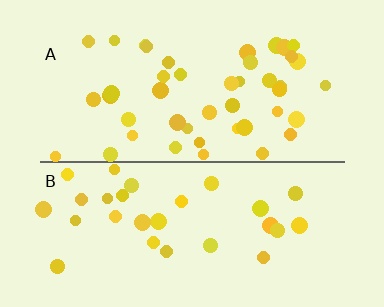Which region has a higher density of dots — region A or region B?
A (the top).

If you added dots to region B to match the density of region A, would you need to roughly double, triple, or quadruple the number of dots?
Approximately double.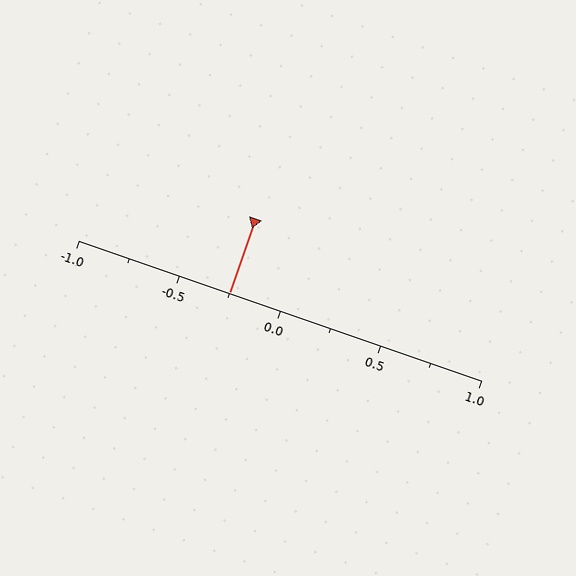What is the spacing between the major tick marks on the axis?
The major ticks are spaced 0.5 apart.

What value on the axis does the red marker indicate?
The marker indicates approximately -0.25.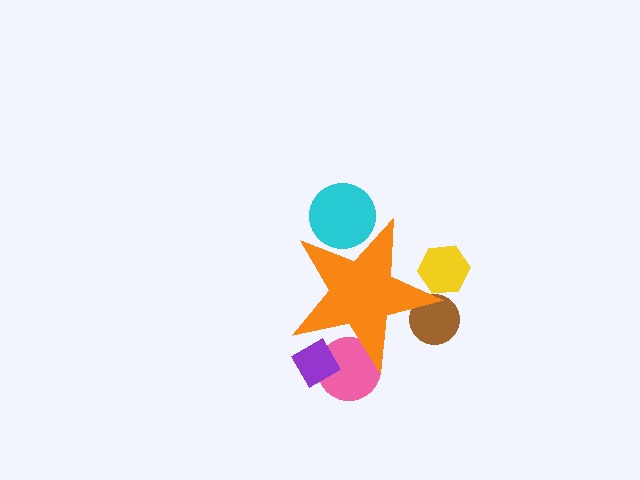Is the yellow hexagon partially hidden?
Yes, the yellow hexagon is partially hidden behind the orange star.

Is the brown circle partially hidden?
Yes, the brown circle is partially hidden behind the orange star.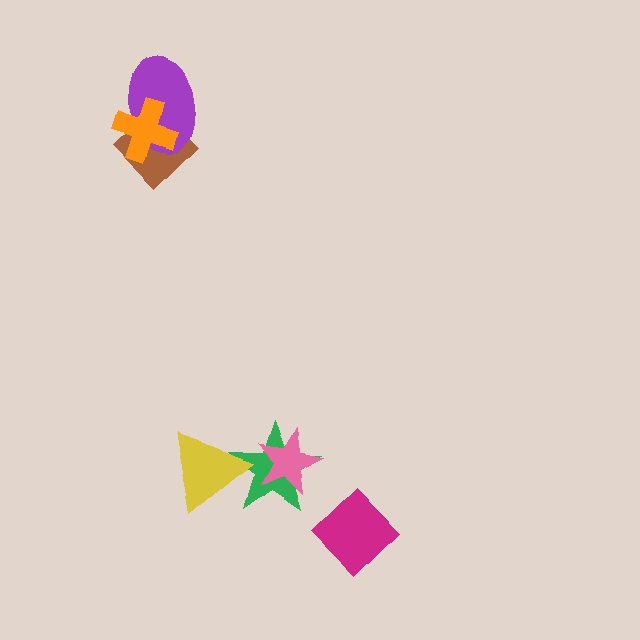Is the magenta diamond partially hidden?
No, no other shape covers it.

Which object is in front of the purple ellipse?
The orange cross is in front of the purple ellipse.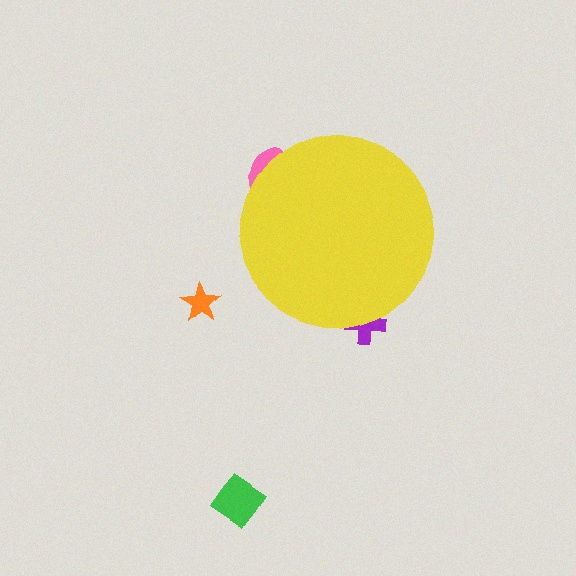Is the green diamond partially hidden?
No, the green diamond is fully visible.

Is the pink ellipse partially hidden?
Yes, the pink ellipse is partially hidden behind the yellow circle.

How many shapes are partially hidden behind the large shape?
2 shapes are partially hidden.